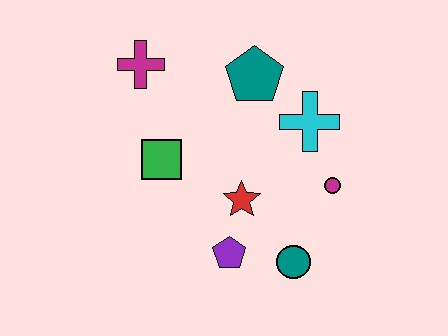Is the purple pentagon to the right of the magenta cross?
Yes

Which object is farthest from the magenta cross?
The teal circle is farthest from the magenta cross.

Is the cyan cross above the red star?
Yes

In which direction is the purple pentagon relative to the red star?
The purple pentagon is below the red star.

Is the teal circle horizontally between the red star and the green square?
No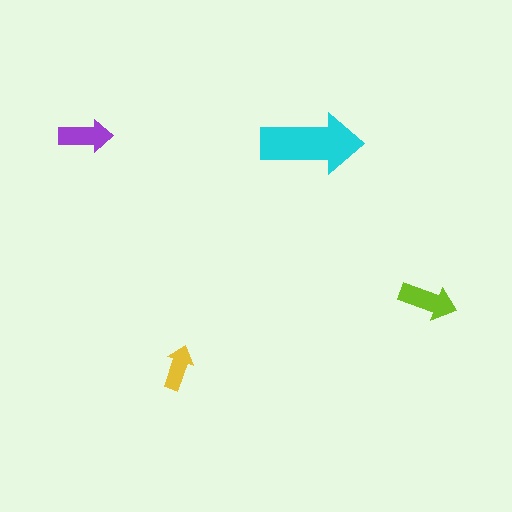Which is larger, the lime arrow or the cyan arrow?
The cyan one.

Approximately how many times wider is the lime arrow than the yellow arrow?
About 1.5 times wider.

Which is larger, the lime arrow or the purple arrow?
The lime one.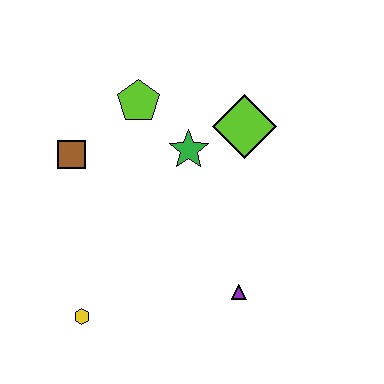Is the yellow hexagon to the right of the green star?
No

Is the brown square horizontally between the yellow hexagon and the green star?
No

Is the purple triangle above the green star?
No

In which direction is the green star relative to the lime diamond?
The green star is to the left of the lime diamond.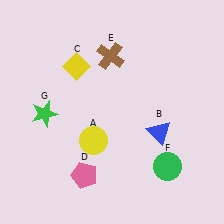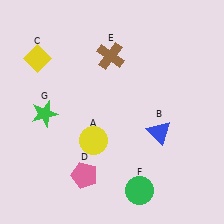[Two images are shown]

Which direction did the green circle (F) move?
The green circle (F) moved left.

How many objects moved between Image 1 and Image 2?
2 objects moved between the two images.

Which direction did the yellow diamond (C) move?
The yellow diamond (C) moved left.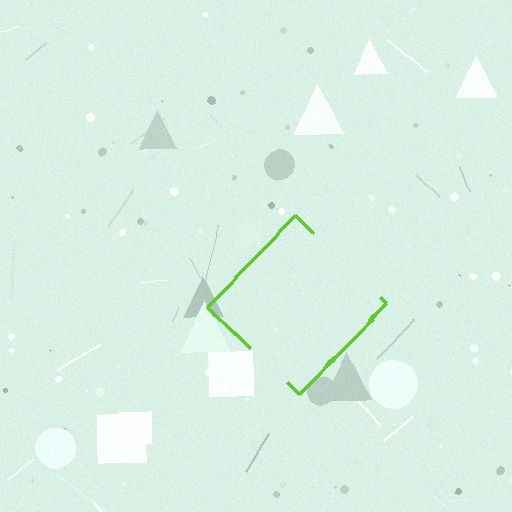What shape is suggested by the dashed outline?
The dashed outline suggests a diamond.